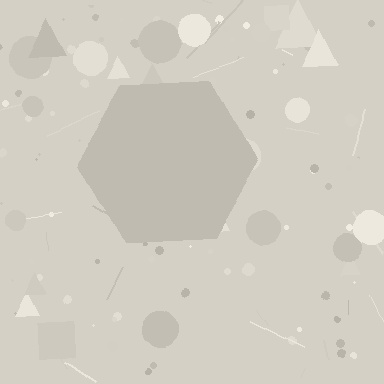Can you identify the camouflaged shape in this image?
The camouflaged shape is a hexagon.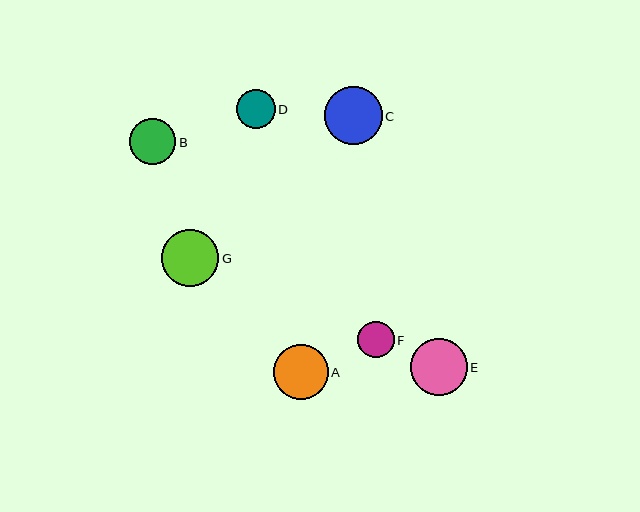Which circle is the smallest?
Circle F is the smallest with a size of approximately 37 pixels.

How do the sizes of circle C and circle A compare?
Circle C and circle A are approximately the same size.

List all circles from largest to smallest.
From largest to smallest: C, G, E, A, B, D, F.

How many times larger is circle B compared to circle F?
Circle B is approximately 1.3 times the size of circle F.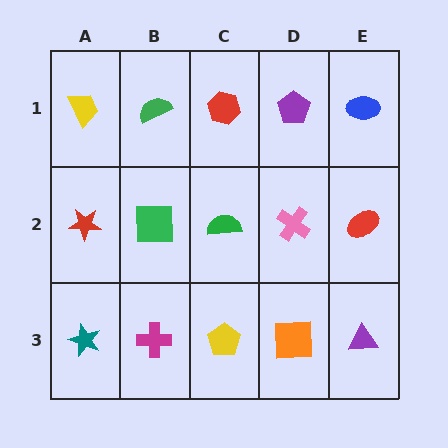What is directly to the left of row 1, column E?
A purple pentagon.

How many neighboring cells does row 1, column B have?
3.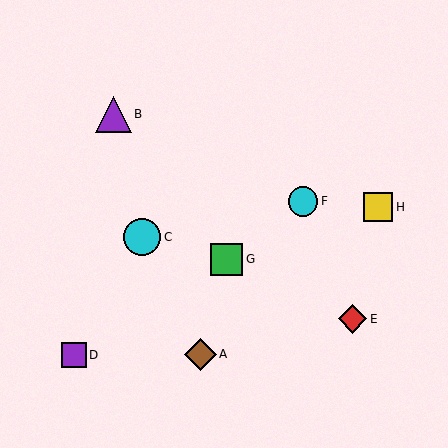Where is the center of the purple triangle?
The center of the purple triangle is at (114, 114).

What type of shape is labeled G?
Shape G is a green square.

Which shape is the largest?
The cyan circle (labeled C) is the largest.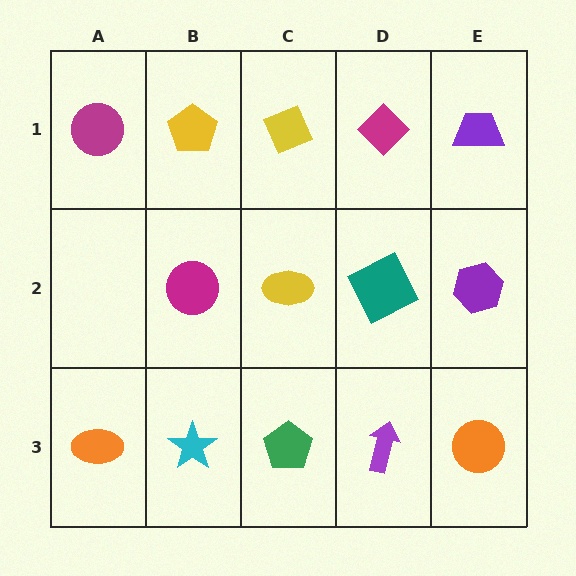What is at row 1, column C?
A yellow diamond.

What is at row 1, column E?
A purple trapezoid.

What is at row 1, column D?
A magenta diamond.